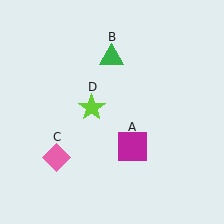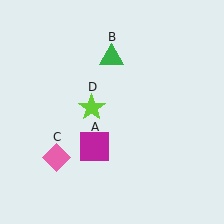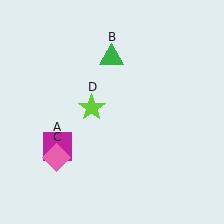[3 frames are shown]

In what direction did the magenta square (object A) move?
The magenta square (object A) moved left.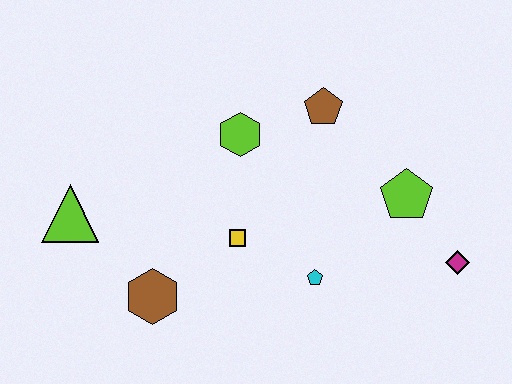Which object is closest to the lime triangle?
The brown hexagon is closest to the lime triangle.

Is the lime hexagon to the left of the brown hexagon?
No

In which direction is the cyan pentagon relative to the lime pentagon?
The cyan pentagon is to the left of the lime pentagon.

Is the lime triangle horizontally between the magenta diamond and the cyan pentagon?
No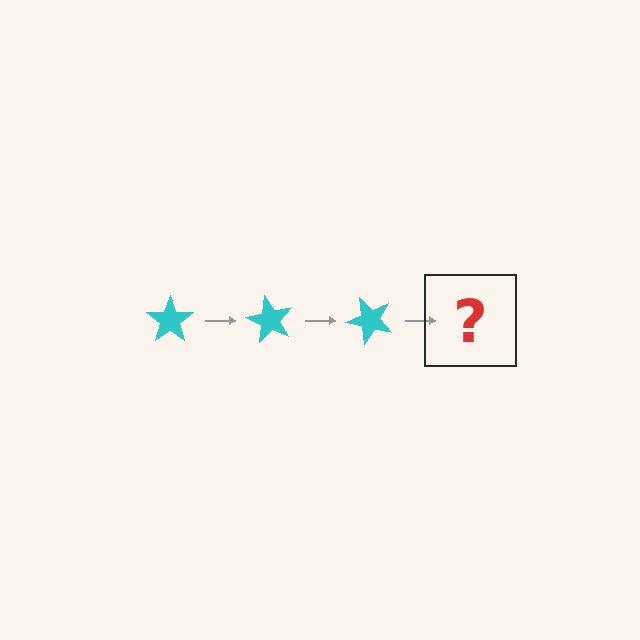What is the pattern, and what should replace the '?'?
The pattern is that the star rotates 60 degrees each step. The '?' should be a cyan star rotated 180 degrees.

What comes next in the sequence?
The next element should be a cyan star rotated 180 degrees.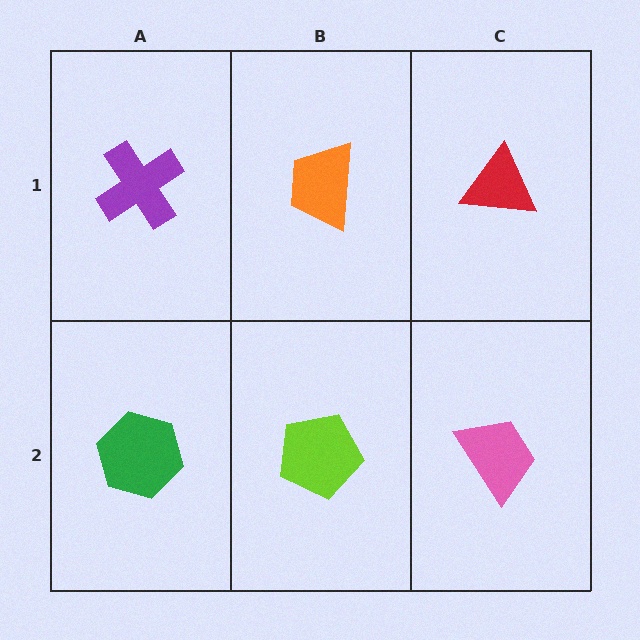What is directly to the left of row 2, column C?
A lime pentagon.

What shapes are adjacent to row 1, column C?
A pink trapezoid (row 2, column C), an orange trapezoid (row 1, column B).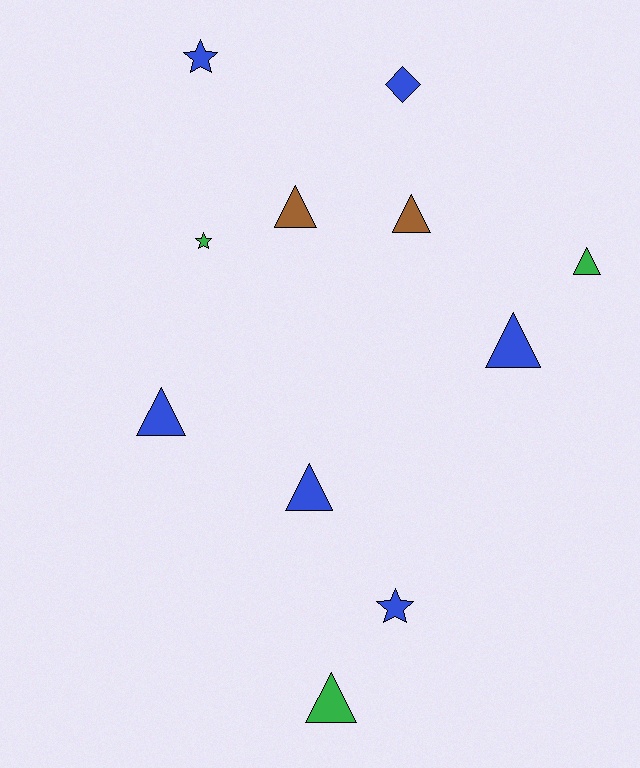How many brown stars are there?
There are no brown stars.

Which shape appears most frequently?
Triangle, with 7 objects.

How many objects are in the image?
There are 11 objects.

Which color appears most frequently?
Blue, with 6 objects.